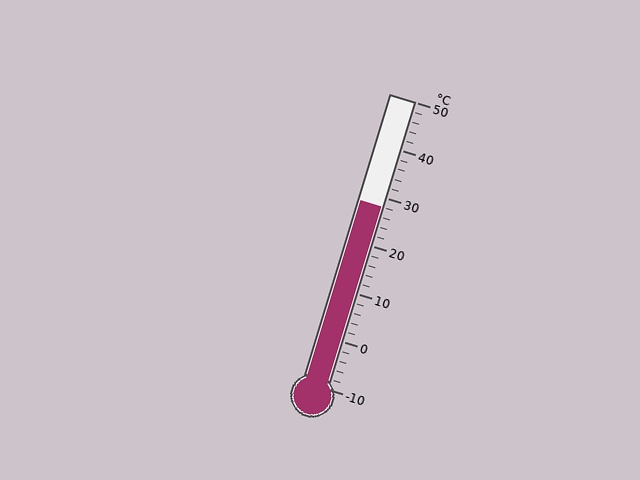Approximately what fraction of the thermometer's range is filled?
The thermometer is filled to approximately 65% of its range.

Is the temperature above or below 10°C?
The temperature is above 10°C.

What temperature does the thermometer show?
The thermometer shows approximately 28°C.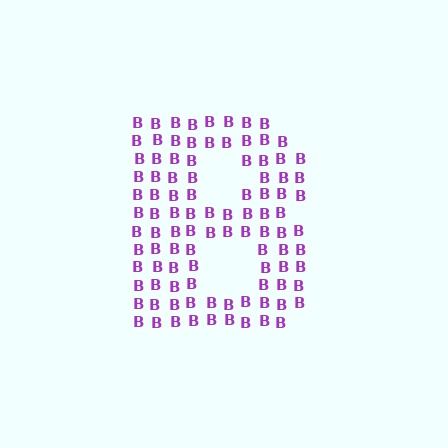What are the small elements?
The small elements are letter B's.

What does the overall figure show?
The overall figure shows the letter B.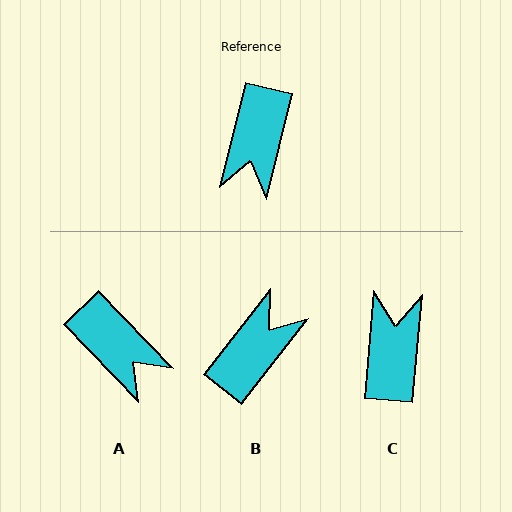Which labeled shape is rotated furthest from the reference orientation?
C, about 172 degrees away.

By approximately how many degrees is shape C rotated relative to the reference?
Approximately 172 degrees clockwise.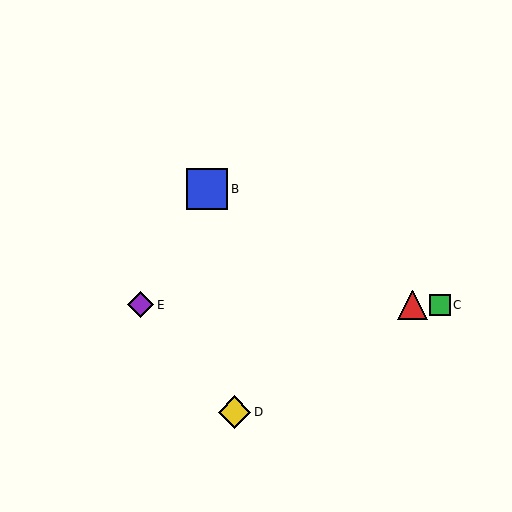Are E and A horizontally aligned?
Yes, both are at y≈305.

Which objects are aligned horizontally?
Objects A, C, E are aligned horizontally.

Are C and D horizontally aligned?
No, C is at y≈305 and D is at y≈412.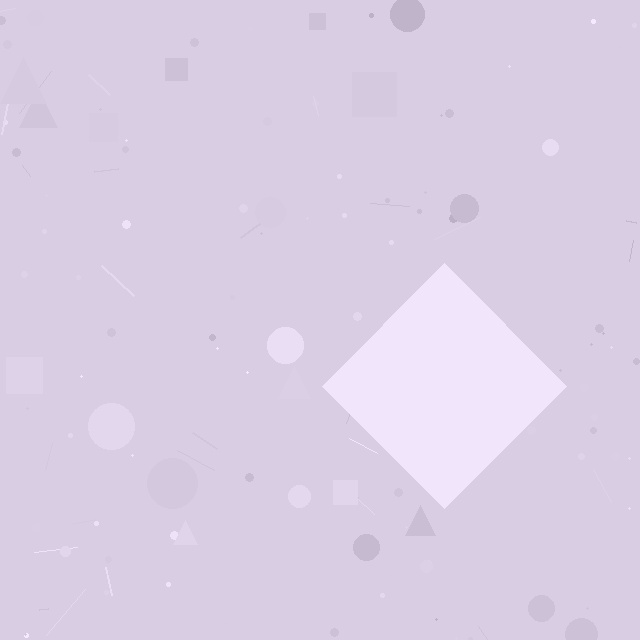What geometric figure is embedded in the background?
A diamond is embedded in the background.